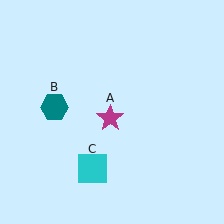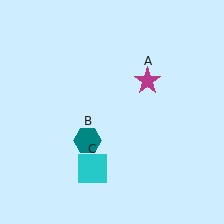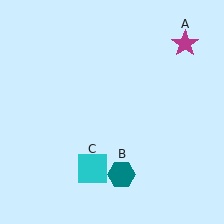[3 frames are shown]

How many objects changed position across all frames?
2 objects changed position: magenta star (object A), teal hexagon (object B).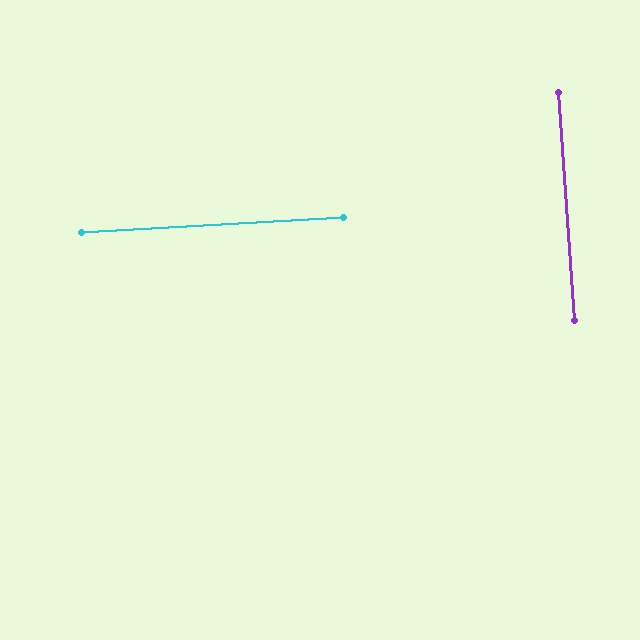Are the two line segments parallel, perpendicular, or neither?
Perpendicular — they meet at approximately 89°.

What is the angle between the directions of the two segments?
Approximately 89 degrees.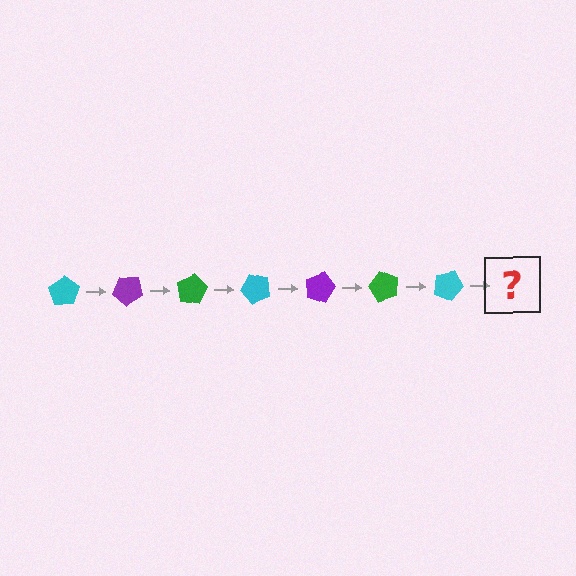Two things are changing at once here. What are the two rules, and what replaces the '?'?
The two rules are that it rotates 40 degrees each step and the color cycles through cyan, purple, and green. The '?' should be a purple pentagon, rotated 280 degrees from the start.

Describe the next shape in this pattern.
It should be a purple pentagon, rotated 280 degrees from the start.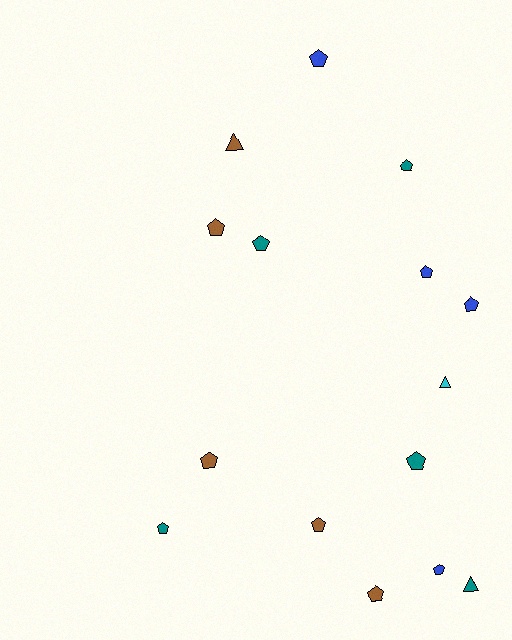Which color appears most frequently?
Brown, with 5 objects.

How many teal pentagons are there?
There are 4 teal pentagons.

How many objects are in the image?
There are 15 objects.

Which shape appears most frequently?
Pentagon, with 12 objects.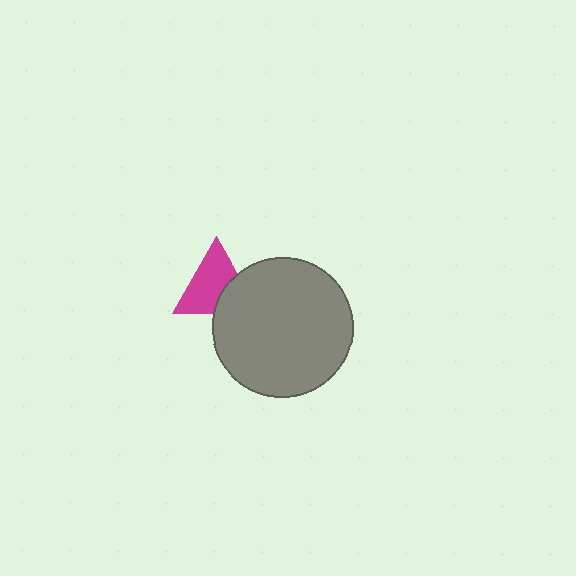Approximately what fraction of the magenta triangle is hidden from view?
Roughly 33% of the magenta triangle is hidden behind the gray circle.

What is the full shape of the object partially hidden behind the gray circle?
The partially hidden object is a magenta triangle.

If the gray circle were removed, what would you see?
You would see the complete magenta triangle.